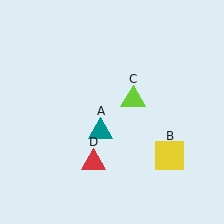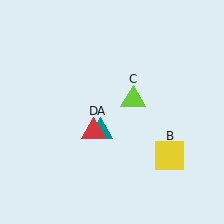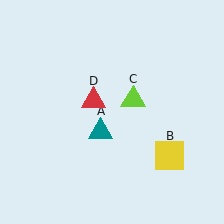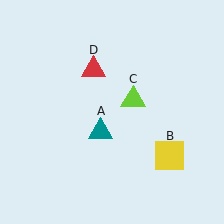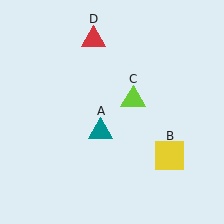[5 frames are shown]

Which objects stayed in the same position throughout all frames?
Teal triangle (object A) and yellow square (object B) and lime triangle (object C) remained stationary.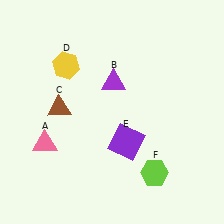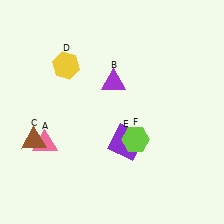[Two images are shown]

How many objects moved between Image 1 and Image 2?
2 objects moved between the two images.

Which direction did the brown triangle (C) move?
The brown triangle (C) moved down.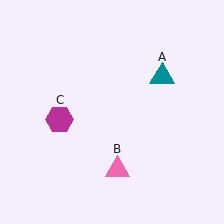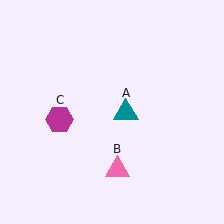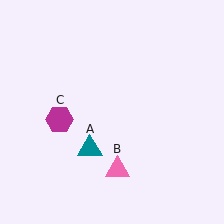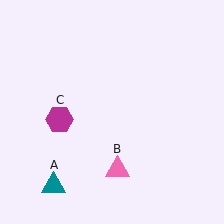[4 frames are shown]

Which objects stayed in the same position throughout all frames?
Pink triangle (object B) and magenta hexagon (object C) remained stationary.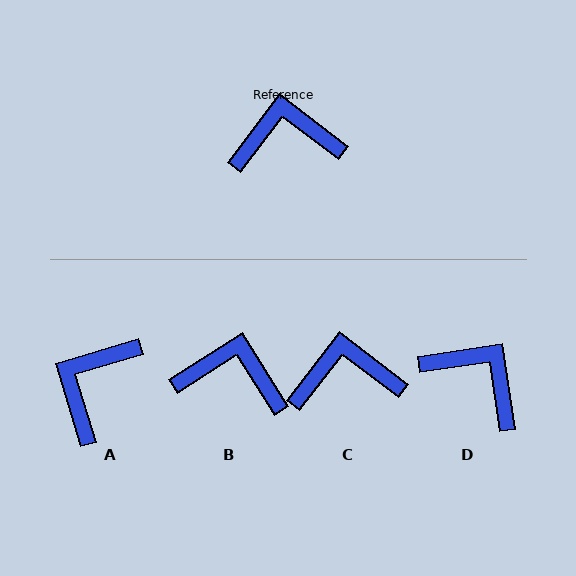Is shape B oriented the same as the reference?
No, it is off by about 21 degrees.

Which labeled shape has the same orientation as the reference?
C.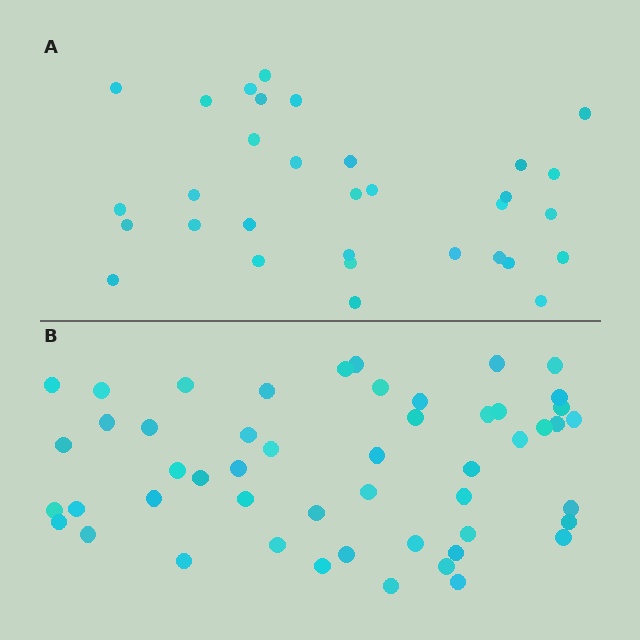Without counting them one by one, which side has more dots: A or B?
Region B (the bottom region) has more dots.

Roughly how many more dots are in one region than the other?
Region B has approximately 20 more dots than region A.